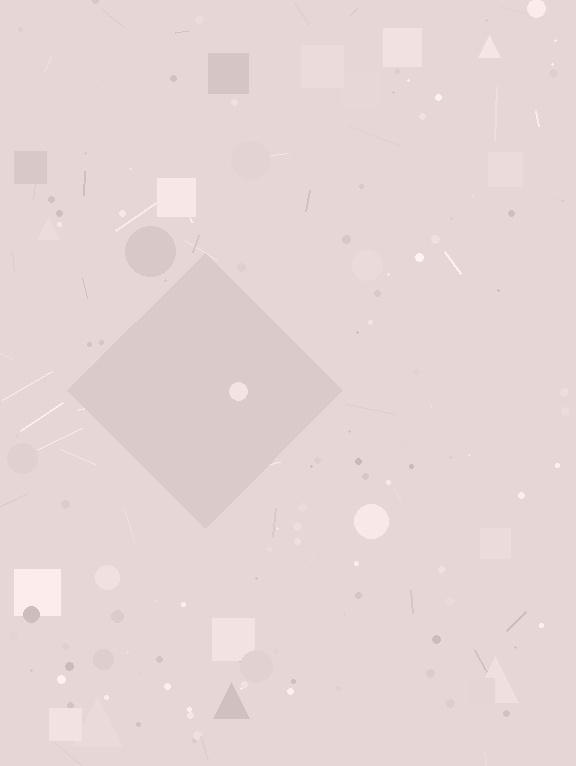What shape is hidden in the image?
A diamond is hidden in the image.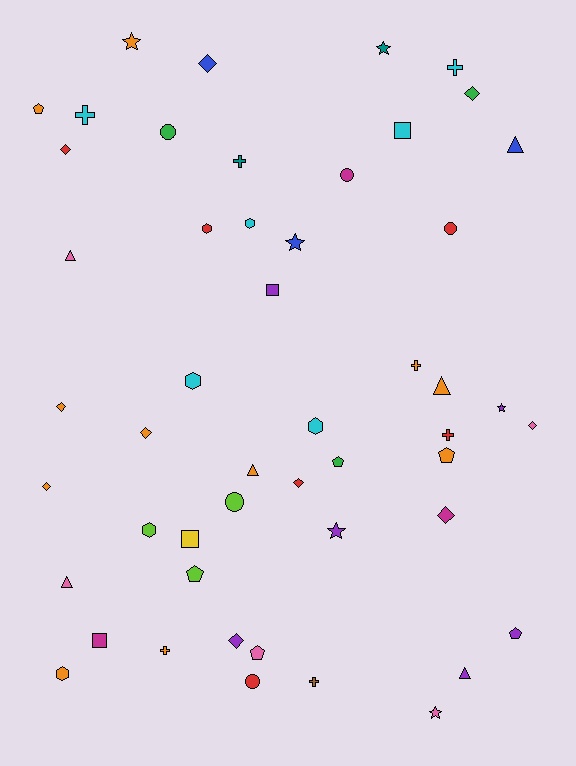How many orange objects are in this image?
There are 11 orange objects.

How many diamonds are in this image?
There are 10 diamonds.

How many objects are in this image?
There are 50 objects.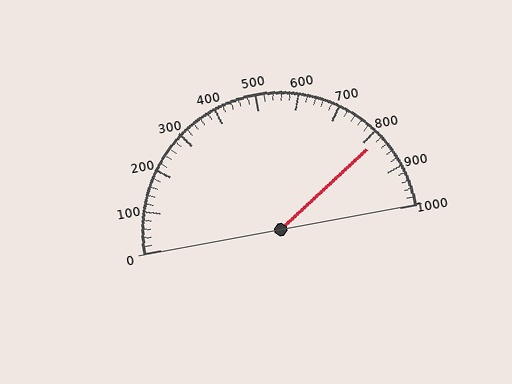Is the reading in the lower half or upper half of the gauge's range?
The reading is in the upper half of the range (0 to 1000).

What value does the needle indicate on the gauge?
The needle indicates approximately 820.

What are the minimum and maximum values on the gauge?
The gauge ranges from 0 to 1000.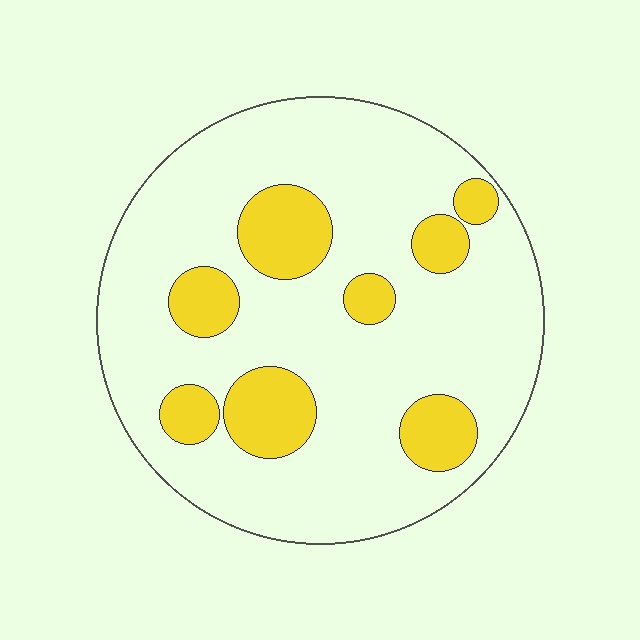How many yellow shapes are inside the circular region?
8.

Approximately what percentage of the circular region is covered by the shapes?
Approximately 20%.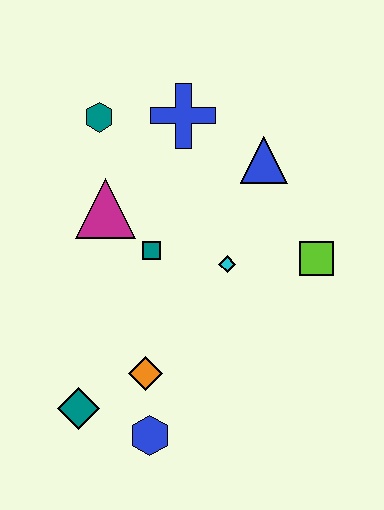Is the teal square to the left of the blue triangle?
Yes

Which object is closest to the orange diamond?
The blue hexagon is closest to the orange diamond.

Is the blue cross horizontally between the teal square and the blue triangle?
Yes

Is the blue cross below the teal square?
No